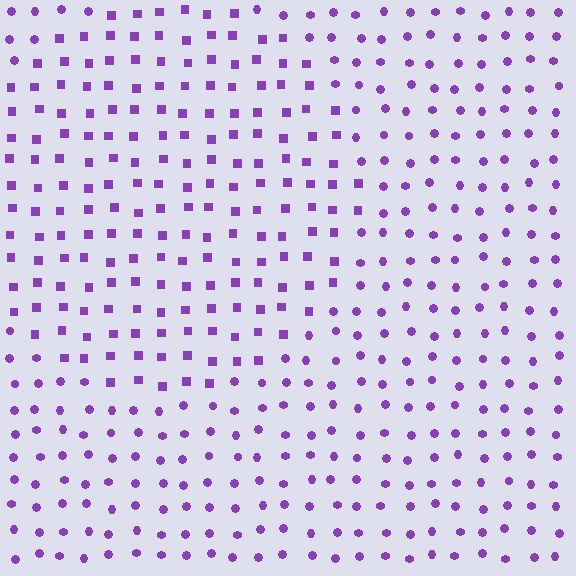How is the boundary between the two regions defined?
The boundary is defined by a change in element shape: squares inside vs. circles outside. All elements share the same color and spacing.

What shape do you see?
I see a circle.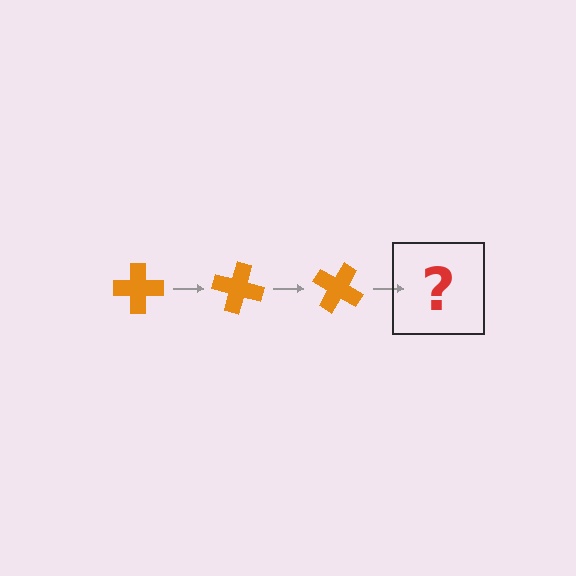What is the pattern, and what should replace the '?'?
The pattern is that the cross rotates 15 degrees each step. The '?' should be an orange cross rotated 45 degrees.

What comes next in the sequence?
The next element should be an orange cross rotated 45 degrees.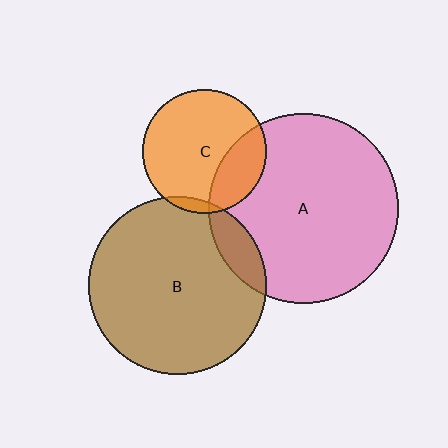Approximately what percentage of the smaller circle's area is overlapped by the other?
Approximately 5%.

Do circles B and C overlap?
Yes.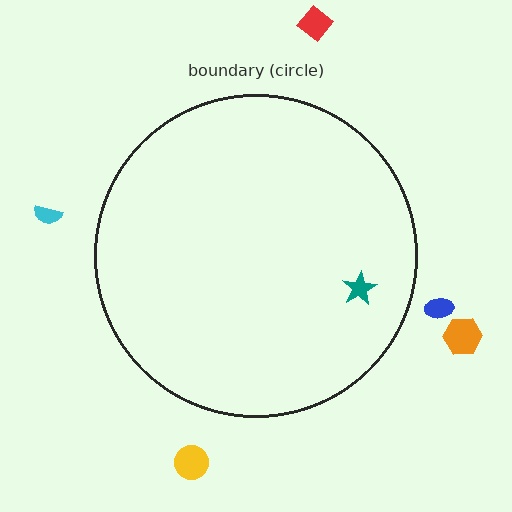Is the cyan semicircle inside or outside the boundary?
Outside.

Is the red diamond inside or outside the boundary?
Outside.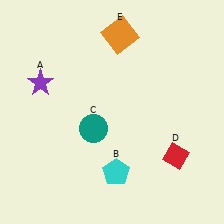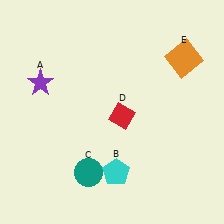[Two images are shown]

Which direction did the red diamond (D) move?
The red diamond (D) moved left.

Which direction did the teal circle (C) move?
The teal circle (C) moved down.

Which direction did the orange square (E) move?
The orange square (E) moved right.